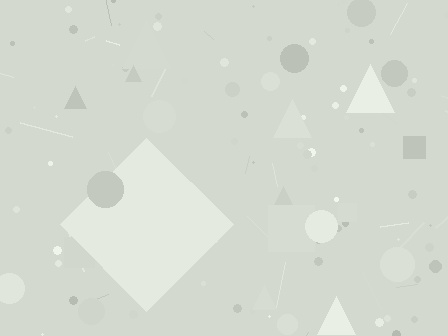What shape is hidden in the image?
A diamond is hidden in the image.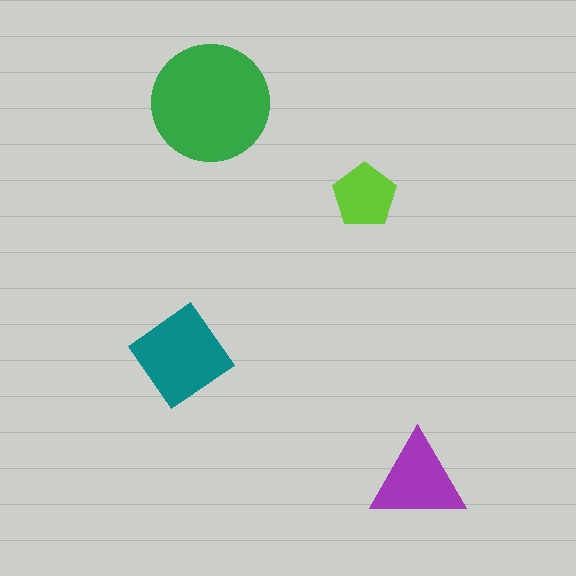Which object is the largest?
The green circle.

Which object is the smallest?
The lime pentagon.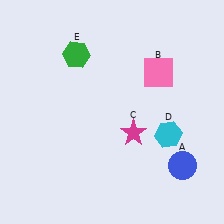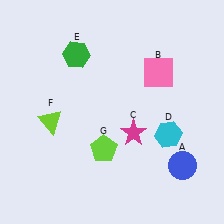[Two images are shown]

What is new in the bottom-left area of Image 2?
A lime pentagon (G) was added in the bottom-left area of Image 2.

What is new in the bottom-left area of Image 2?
A lime triangle (F) was added in the bottom-left area of Image 2.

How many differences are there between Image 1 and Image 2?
There are 2 differences between the two images.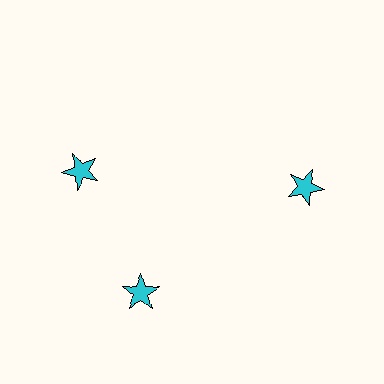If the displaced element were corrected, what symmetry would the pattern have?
It would have 3-fold rotational symmetry — the pattern would map onto itself every 120 degrees.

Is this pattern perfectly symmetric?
No. The 3 cyan stars are arranged in a ring, but one element near the 11 o'clock position is rotated out of alignment along the ring, breaking the 3-fold rotational symmetry.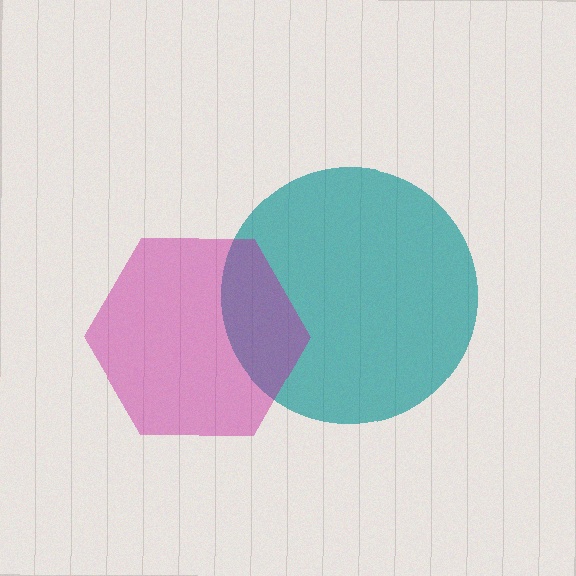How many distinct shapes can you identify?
There are 2 distinct shapes: a teal circle, a magenta hexagon.